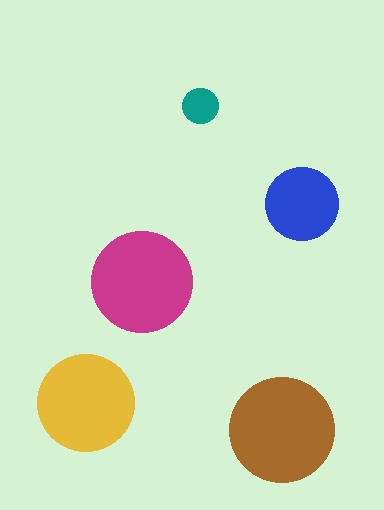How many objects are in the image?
There are 5 objects in the image.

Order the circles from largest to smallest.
the brown one, the magenta one, the yellow one, the blue one, the teal one.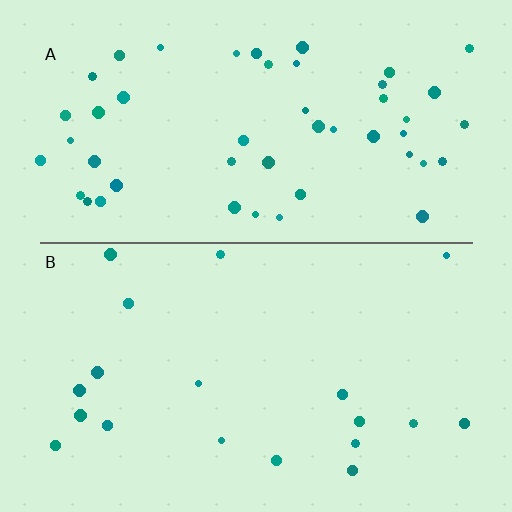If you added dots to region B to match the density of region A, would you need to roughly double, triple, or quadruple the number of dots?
Approximately triple.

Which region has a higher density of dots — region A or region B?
A (the top).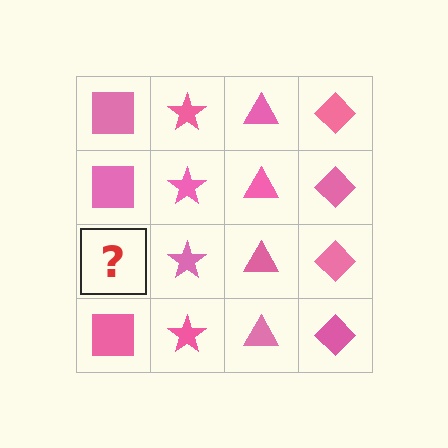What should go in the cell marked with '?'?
The missing cell should contain a pink square.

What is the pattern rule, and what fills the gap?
The rule is that each column has a consistent shape. The gap should be filled with a pink square.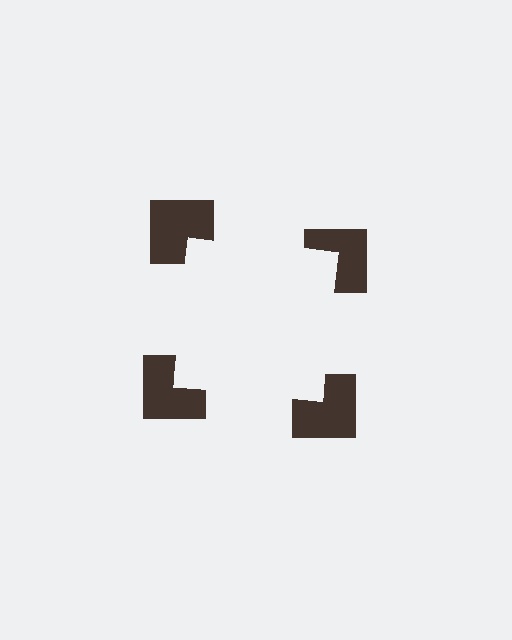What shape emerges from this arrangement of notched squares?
An illusory square — its edges are inferred from the aligned wedge cuts in the notched squares, not physically drawn.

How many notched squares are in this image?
There are 4 — one at each vertex of the illusory square.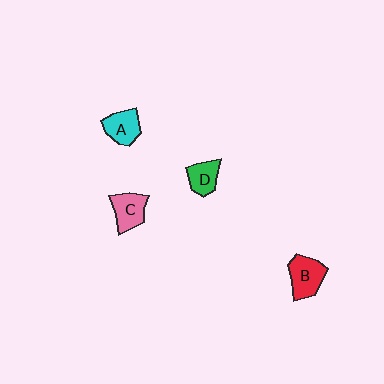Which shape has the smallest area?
Shape D (green).